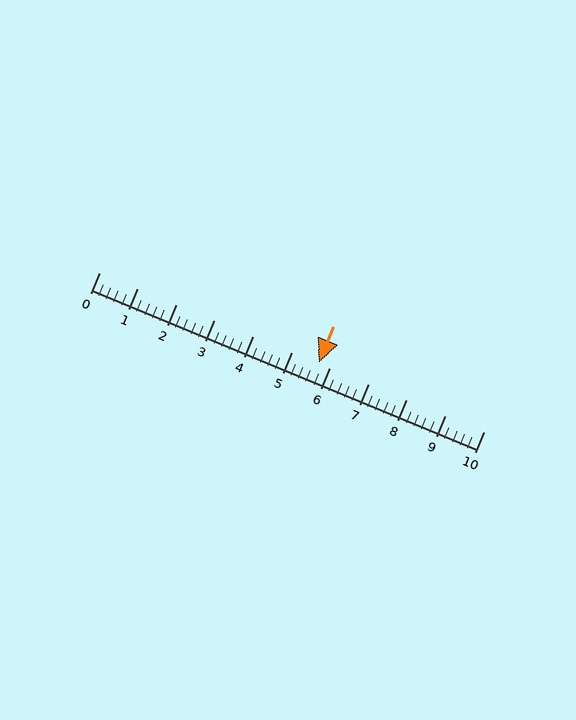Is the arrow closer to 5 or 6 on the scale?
The arrow is closer to 6.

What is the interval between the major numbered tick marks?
The major tick marks are spaced 1 units apart.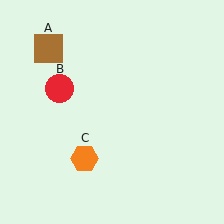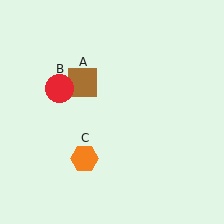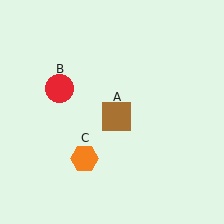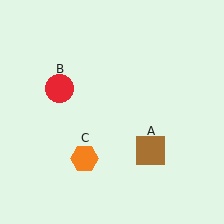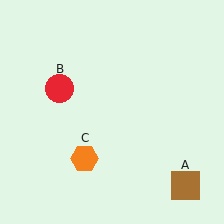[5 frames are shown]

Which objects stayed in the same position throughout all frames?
Red circle (object B) and orange hexagon (object C) remained stationary.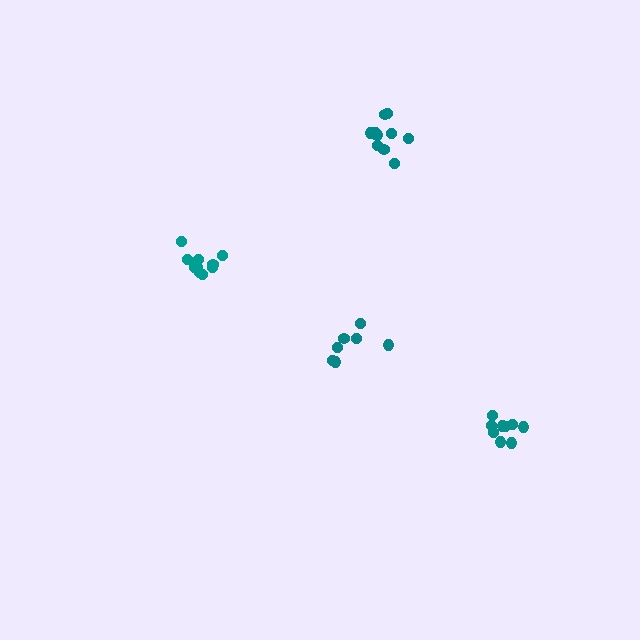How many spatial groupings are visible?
There are 4 spatial groupings.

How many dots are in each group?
Group 1: 7 dots, Group 2: 9 dots, Group 3: 10 dots, Group 4: 10 dots (36 total).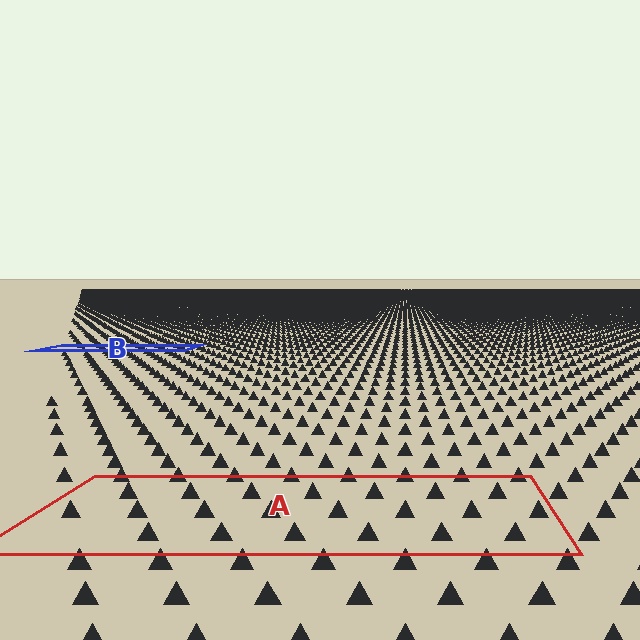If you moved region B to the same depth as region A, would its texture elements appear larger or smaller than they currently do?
They would appear larger. At a closer depth, the same texture elements are projected at a bigger on-screen size.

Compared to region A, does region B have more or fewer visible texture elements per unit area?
Region B has more texture elements per unit area — they are packed more densely because it is farther away.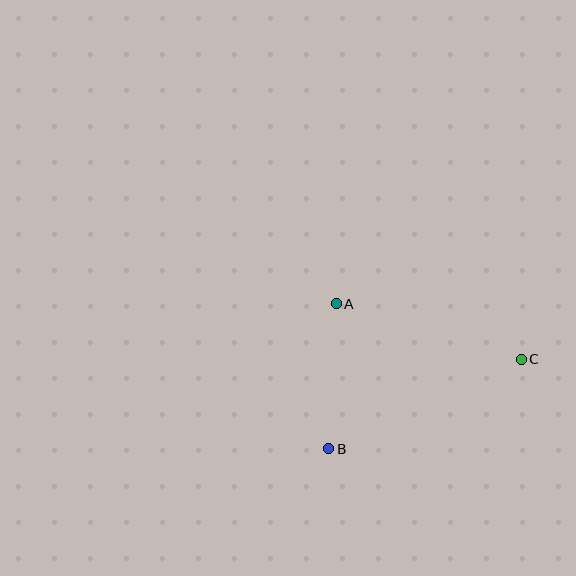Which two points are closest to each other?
Points A and B are closest to each other.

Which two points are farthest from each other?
Points B and C are farthest from each other.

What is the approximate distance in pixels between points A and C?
The distance between A and C is approximately 193 pixels.